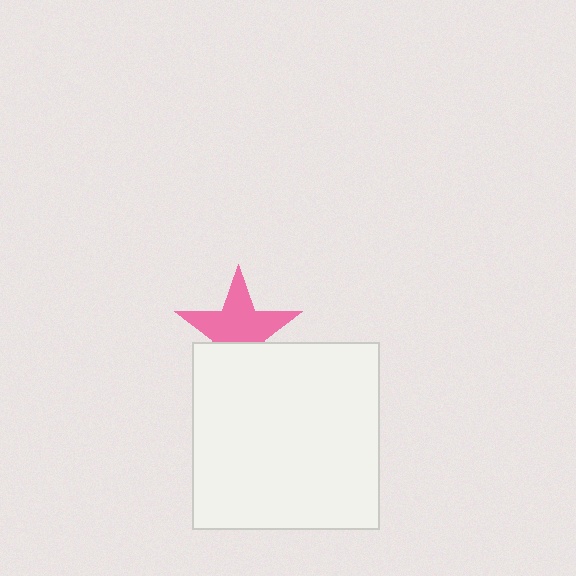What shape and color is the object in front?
The object in front is a white square.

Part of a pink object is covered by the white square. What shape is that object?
It is a star.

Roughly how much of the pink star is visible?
About half of it is visible (roughly 64%).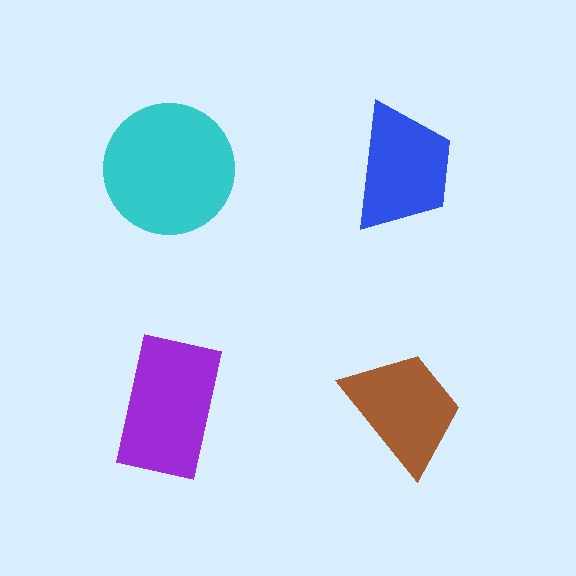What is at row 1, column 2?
A blue trapezoid.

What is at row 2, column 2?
A brown trapezoid.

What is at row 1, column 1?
A cyan circle.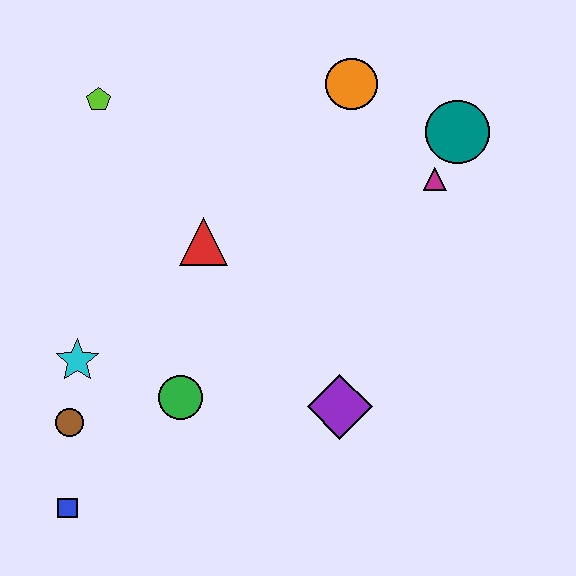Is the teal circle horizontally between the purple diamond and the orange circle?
No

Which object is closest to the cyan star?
The brown circle is closest to the cyan star.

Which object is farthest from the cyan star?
The teal circle is farthest from the cyan star.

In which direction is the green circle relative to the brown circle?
The green circle is to the right of the brown circle.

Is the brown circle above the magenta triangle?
No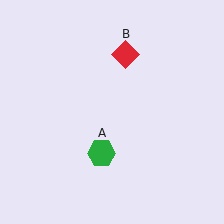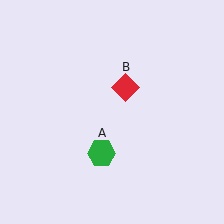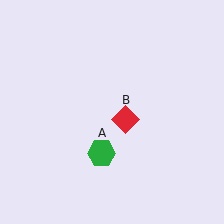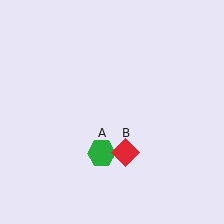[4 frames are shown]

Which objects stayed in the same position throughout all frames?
Green hexagon (object A) remained stationary.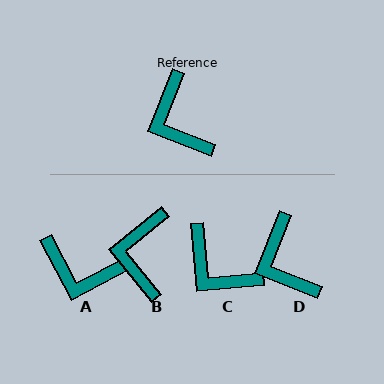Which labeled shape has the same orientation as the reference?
D.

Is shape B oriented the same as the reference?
No, it is off by about 30 degrees.